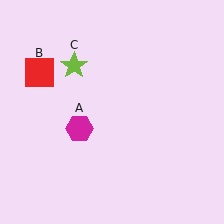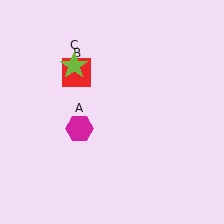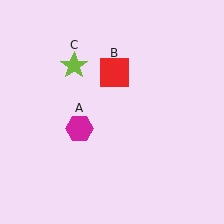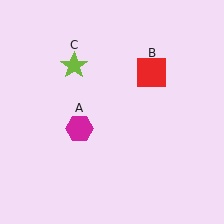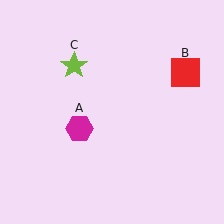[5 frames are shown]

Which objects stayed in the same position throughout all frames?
Magenta hexagon (object A) and lime star (object C) remained stationary.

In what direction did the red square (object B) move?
The red square (object B) moved right.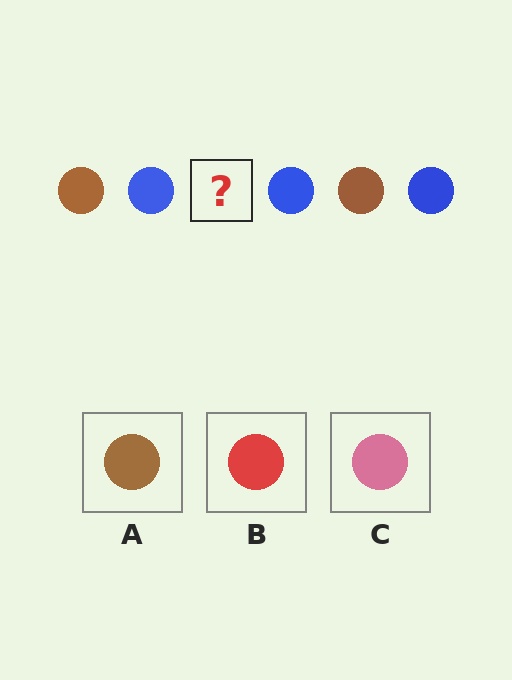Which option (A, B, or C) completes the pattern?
A.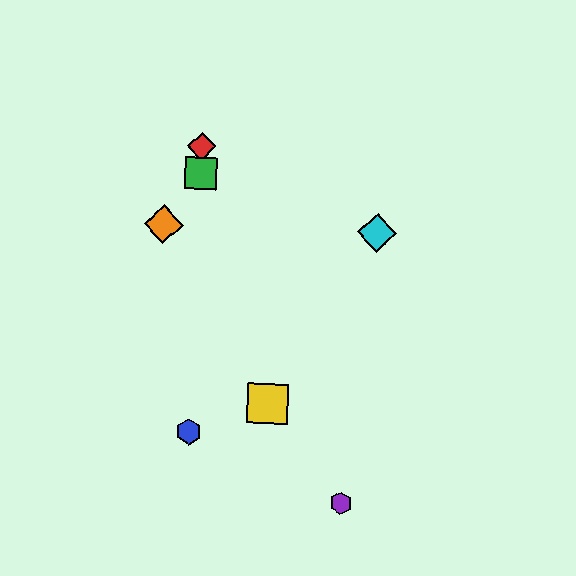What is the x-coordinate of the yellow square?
The yellow square is at x≈268.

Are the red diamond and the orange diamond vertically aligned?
No, the red diamond is at x≈202 and the orange diamond is at x≈164.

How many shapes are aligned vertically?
3 shapes (the red diamond, the blue hexagon, the green square) are aligned vertically.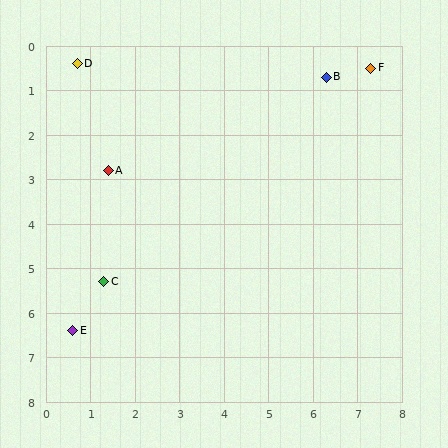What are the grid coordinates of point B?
Point B is at approximately (6.3, 0.7).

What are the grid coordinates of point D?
Point D is at approximately (0.7, 0.4).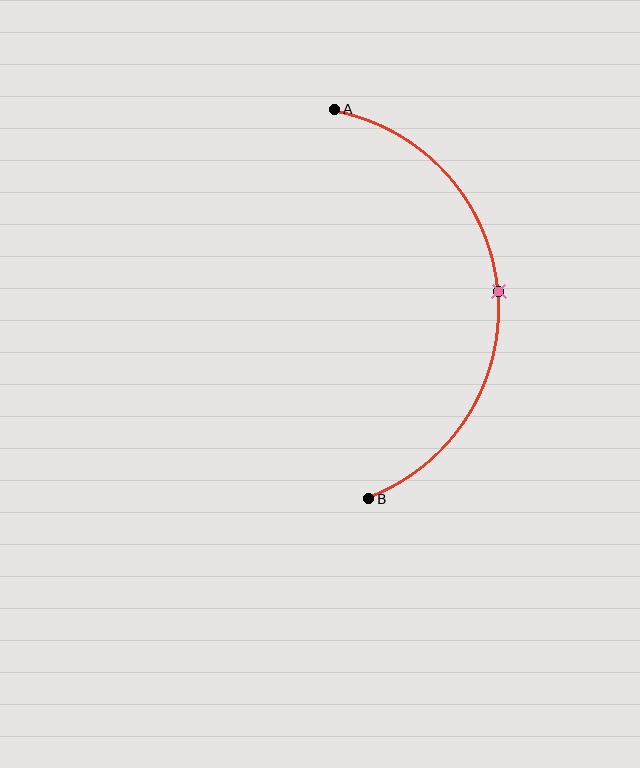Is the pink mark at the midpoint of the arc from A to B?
Yes. The pink mark lies on the arc at equal arc-length from both A and B — it is the arc midpoint.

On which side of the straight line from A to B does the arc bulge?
The arc bulges to the right of the straight line connecting A and B.